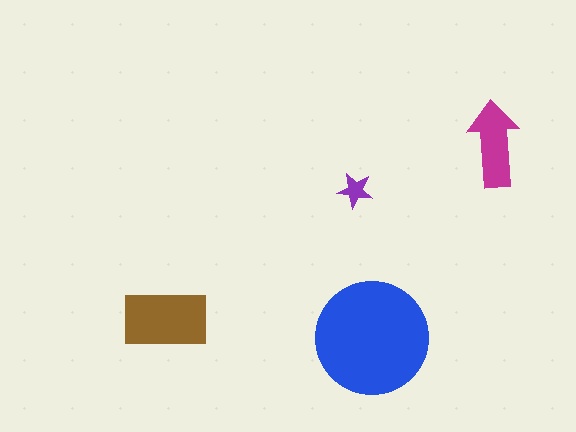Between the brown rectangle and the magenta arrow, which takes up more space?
The brown rectangle.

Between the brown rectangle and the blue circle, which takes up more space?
The blue circle.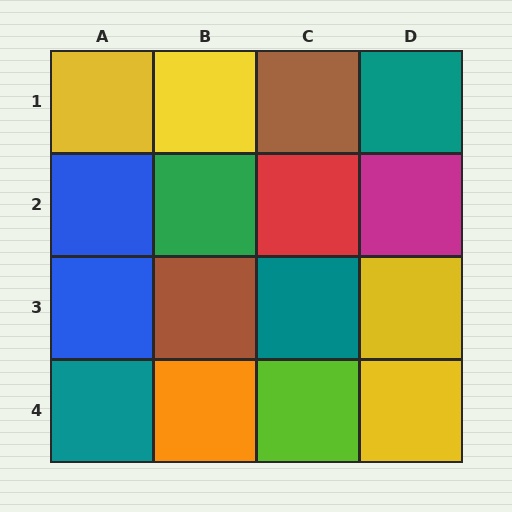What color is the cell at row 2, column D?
Magenta.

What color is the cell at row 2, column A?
Blue.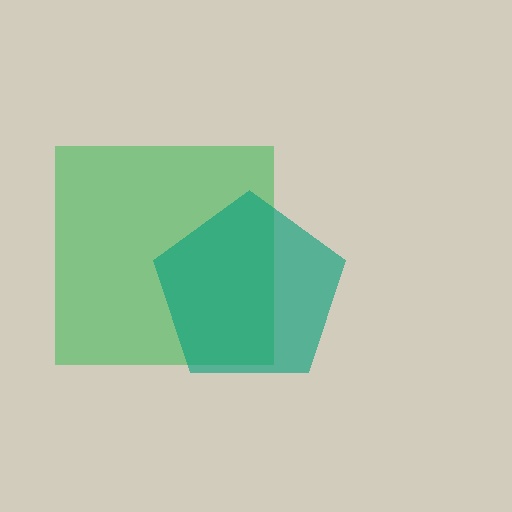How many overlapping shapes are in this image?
There are 2 overlapping shapes in the image.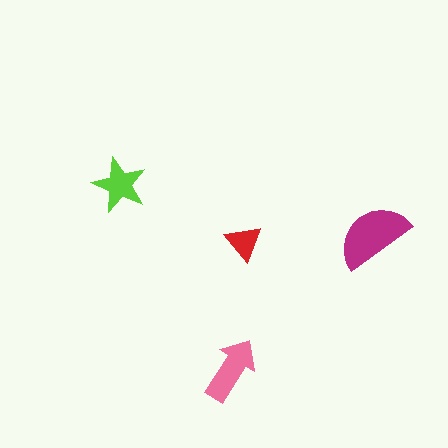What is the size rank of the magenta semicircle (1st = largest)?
1st.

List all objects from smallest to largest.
The red triangle, the lime star, the pink arrow, the magenta semicircle.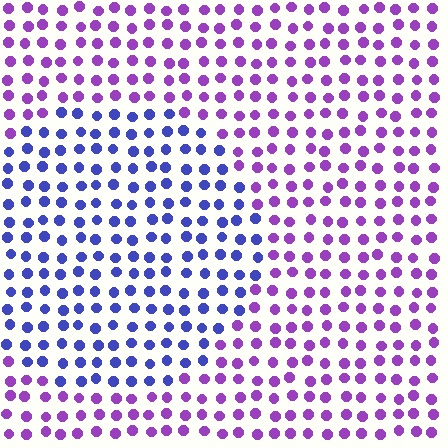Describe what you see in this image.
The image is filled with small purple elements in a uniform arrangement. A circle-shaped region is visible where the elements are tinted to a slightly different hue, forming a subtle color boundary.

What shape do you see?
I see a circle.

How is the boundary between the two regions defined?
The boundary is defined purely by a slight shift in hue (about 47 degrees). Spacing, size, and orientation are identical on both sides.